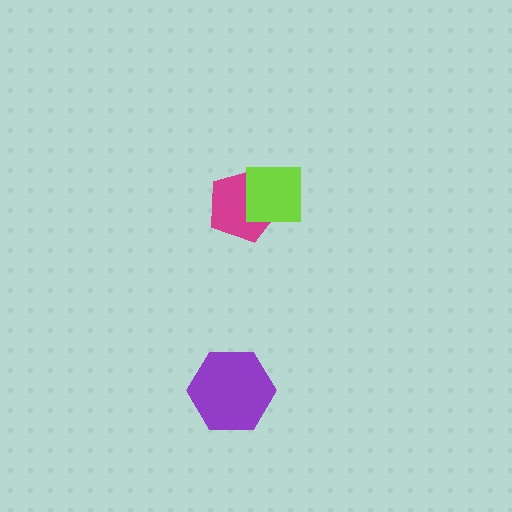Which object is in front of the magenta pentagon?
The lime square is in front of the magenta pentagon.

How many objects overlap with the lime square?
1 object overlaps with the lime square.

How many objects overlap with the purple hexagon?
0 objects overlap with the purple hexagon.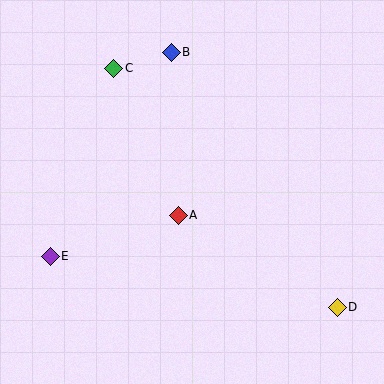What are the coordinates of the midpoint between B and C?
The midpoint between B and C is at (143, 60).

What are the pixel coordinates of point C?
Point C is at (114, 68).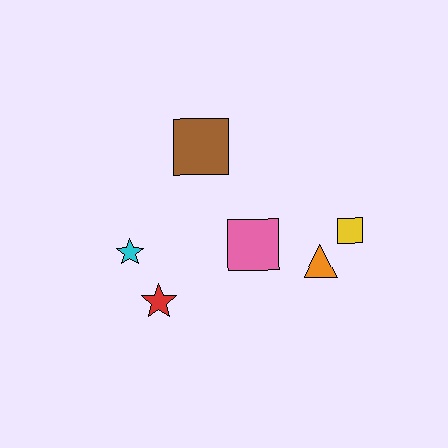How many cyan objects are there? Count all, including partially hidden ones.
There is 1 cyan object.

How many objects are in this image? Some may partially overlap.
There are 6 objects.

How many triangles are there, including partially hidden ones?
There is 1 triangle.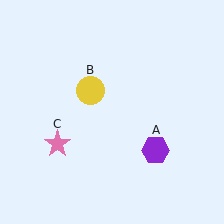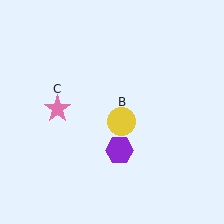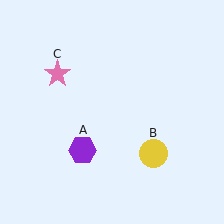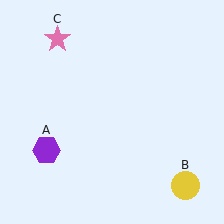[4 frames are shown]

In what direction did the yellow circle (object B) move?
The yellow circle (object B) moved down and to the right.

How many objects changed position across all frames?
3 objects changed position: purple hexagon (object A), yellow circle (object B), pink star (object C).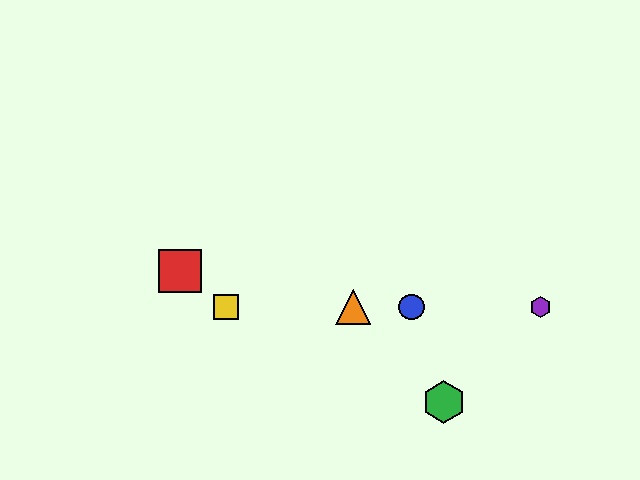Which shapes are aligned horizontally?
The blue circle, the yellow square, the purple hexagon, the orange triangle are aligned horizontally.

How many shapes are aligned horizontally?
4 shapes (the blue circle, the yellow square, the purple hexagon, the orange triangle) are aligned horizontally.